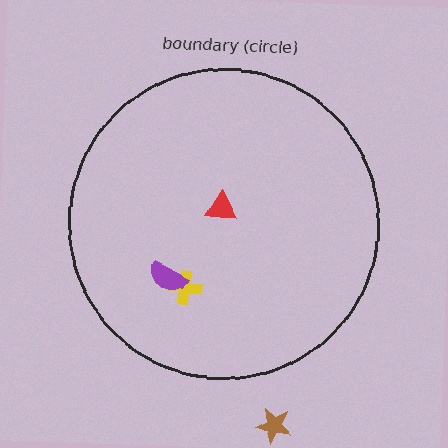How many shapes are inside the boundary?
3 inside, 1 outside.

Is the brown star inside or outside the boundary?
Outside.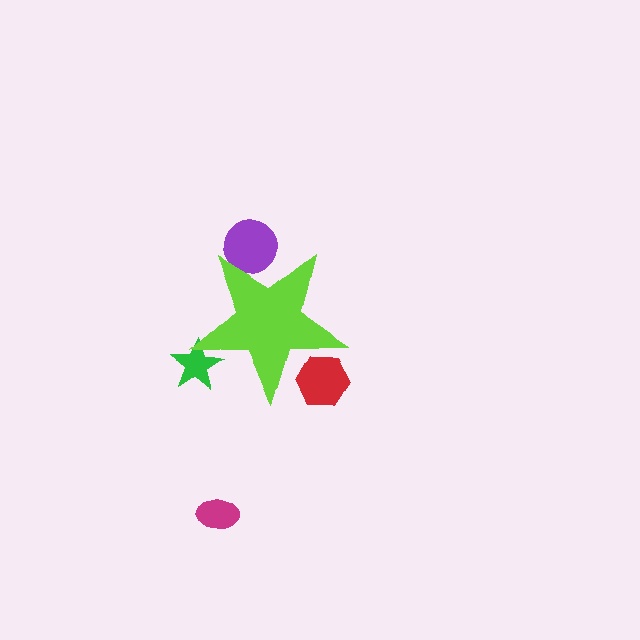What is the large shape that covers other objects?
A lime star.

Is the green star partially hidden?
Yes, the green star is partially hidden behind the lime star.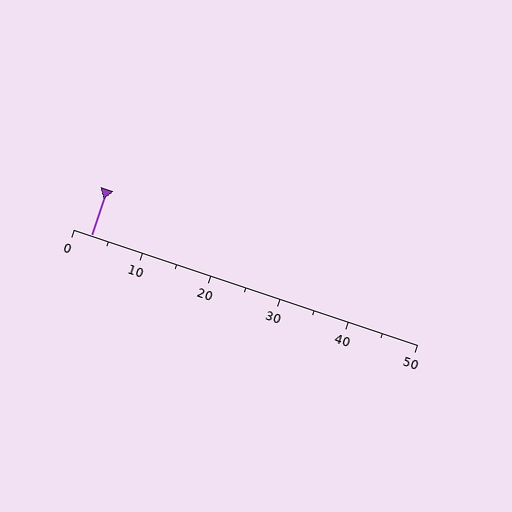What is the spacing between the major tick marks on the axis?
The major ticks are spaced 10 apart.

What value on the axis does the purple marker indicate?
The marker indicates approximately 2.5.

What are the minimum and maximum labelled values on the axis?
The axis runs from 0 to 50.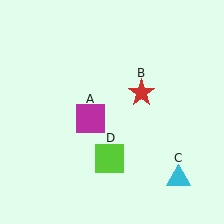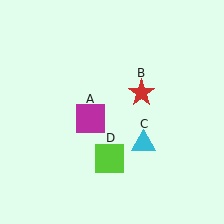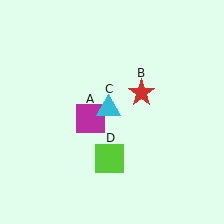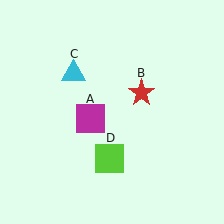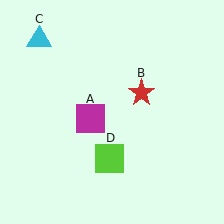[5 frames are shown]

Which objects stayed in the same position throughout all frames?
Magenta square (object A) and red star (object B) and lime square (object D) remained stationary.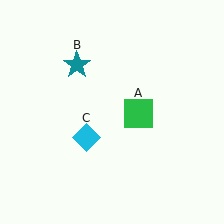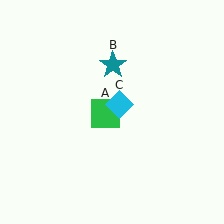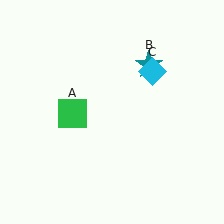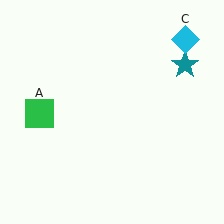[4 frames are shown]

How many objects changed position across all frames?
3 objects changed position: green square (object A), teal star (object B), cyan diamond (object C).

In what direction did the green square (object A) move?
The green square (object A) moved left.